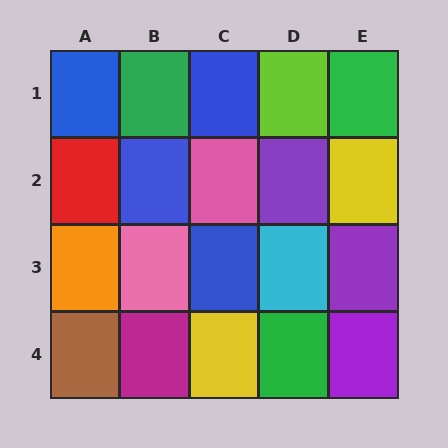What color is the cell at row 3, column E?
Purple.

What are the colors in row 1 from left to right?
Blue, green, blue, lime, green.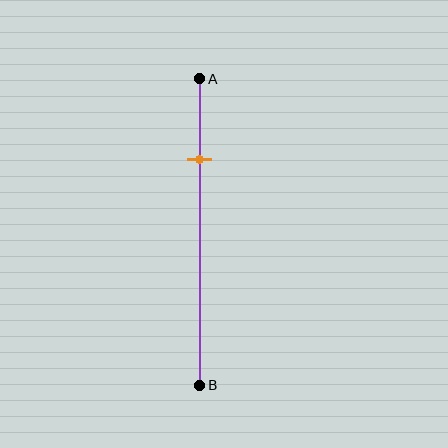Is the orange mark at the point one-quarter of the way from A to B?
Yes, the mark is approximately at the one-quarter point.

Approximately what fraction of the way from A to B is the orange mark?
The orange mark is approximately 25% of the way from A to B.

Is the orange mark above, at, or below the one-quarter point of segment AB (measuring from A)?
The orange mark is approximately at the one-quarter point of segment AB.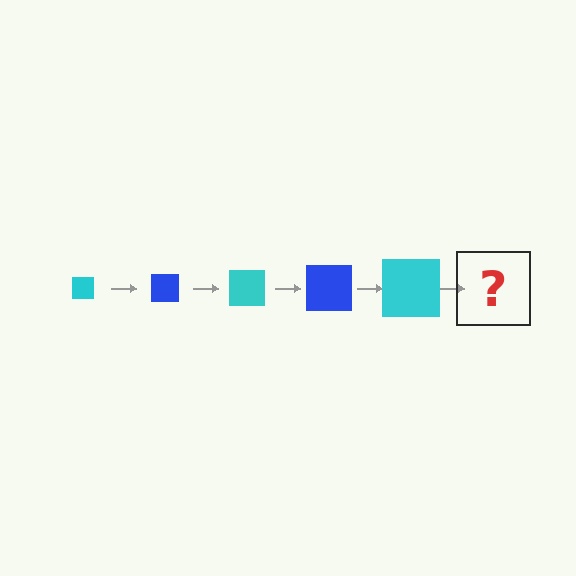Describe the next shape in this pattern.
It should be a blue square, larger than the previous one.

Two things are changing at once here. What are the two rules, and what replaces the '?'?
The two rules are that the square grows larger each step and the color cycles through cyan and blue. The '?' should be a blue square, larger than the previous one.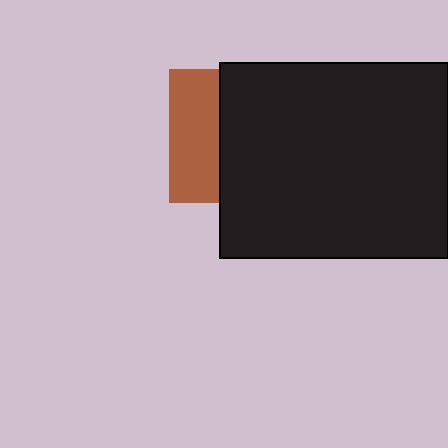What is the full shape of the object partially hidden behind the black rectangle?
The partially hidden object is a brown square.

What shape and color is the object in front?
The object in front is a black rectangle.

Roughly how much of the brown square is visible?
A small part of it is visible (roughly 37%).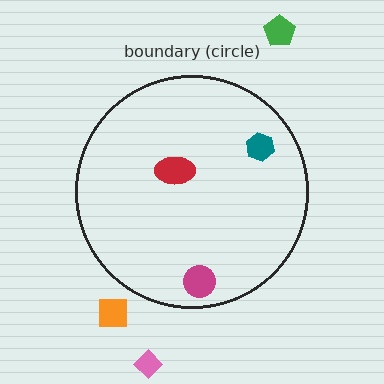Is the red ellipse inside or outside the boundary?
Inside.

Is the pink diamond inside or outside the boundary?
Outside.